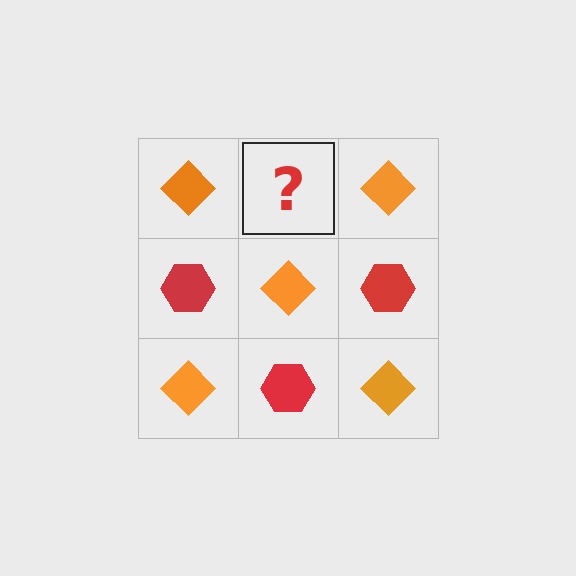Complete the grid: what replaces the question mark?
The question mark should be replaced with a red hexagon.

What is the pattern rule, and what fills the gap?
The rule is that it alternates orange diamond and red hexagon in a checkerboard pattern. The gap should be filled with a red hexagon.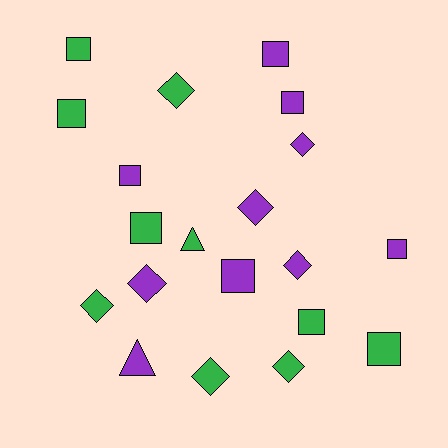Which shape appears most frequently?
Square, with 10 objects.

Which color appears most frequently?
Green, with 10 objects.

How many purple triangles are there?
There is 1 purple triangle.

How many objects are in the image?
There are 20 objects.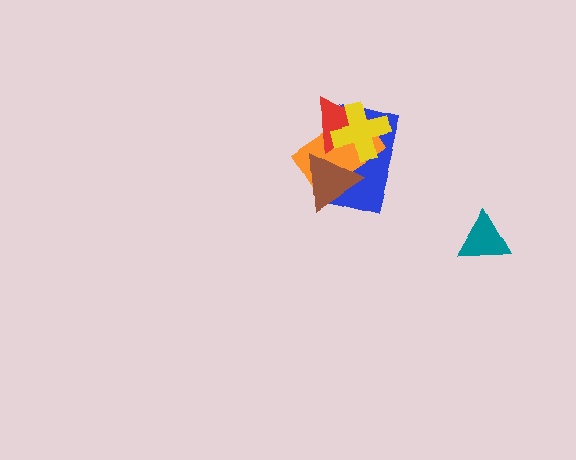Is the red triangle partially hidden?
Yes, it is partially covered by another shape.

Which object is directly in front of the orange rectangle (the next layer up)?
The brown triangle is directly in front of the orange rectangle.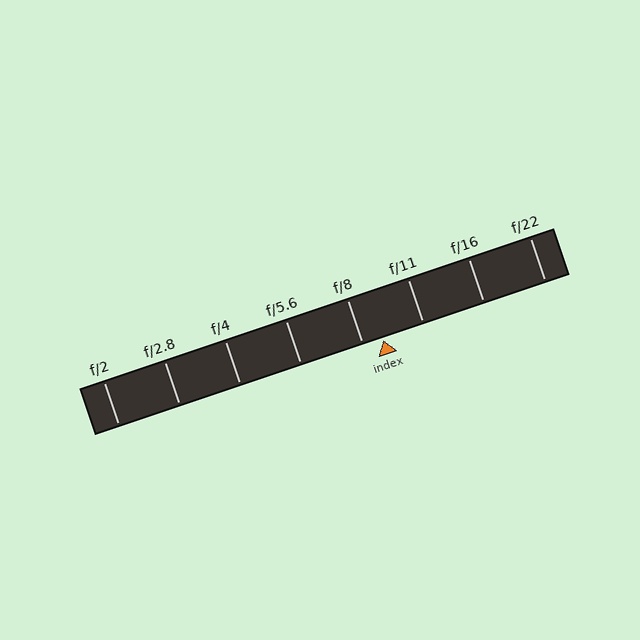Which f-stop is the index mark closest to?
The index mark is closest to f/8.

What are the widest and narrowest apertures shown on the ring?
The widest aperture shown is f/2 and the narrowest is f/22.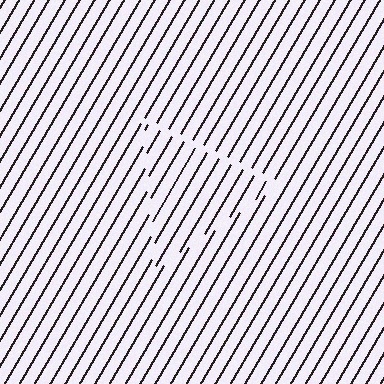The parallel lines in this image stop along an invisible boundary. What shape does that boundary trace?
An illusory triangle. The interior of the shape contains the same grating, shifted by half a period — the contour is defined by the phase discontinuity where line-ends from the inner and outer gratings abut.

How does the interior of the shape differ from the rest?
The interior of the shape contains the same grating, shifted by half a period — the contour is defined by the phase discontinuity where line-ends from the inner and outer gratings abut.